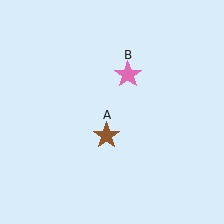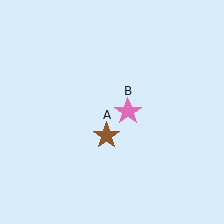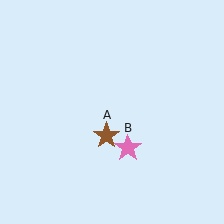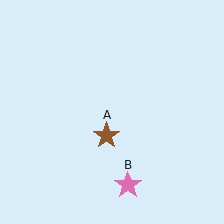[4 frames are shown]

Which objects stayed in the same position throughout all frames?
Brown star (object A) remained stationary.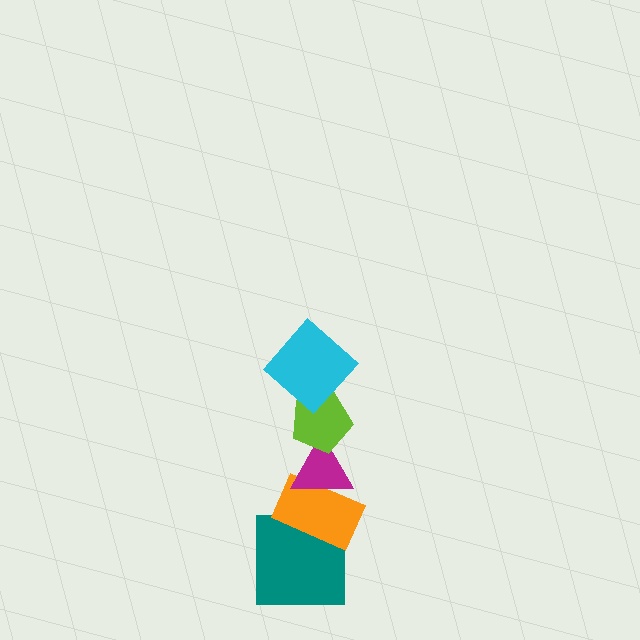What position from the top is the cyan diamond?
The cyan diamond is 1st from the top.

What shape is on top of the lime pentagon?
The cyan diamond is on top of the lime pentagon.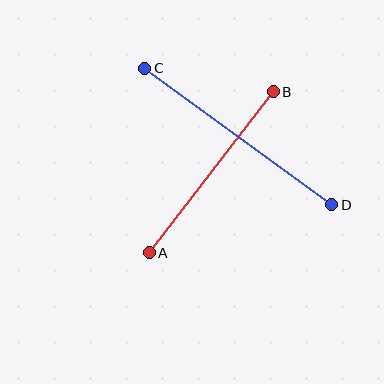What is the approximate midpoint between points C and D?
The midpoint is at approximately (238, 136) pixels.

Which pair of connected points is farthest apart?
Points C and D are farthest apart.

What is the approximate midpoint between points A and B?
The midpoint is at approximately (211, 172) pixels.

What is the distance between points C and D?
The distance is approximately 231 pixels.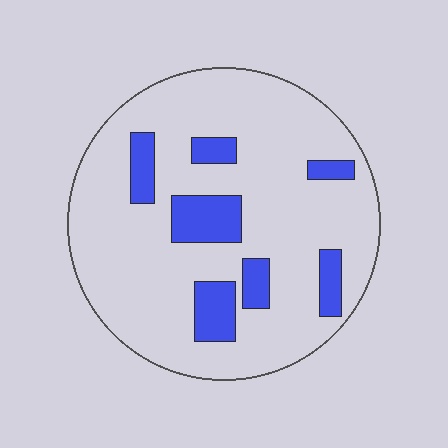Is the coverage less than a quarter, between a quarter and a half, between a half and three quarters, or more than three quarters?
Less than a quarter.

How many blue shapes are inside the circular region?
7.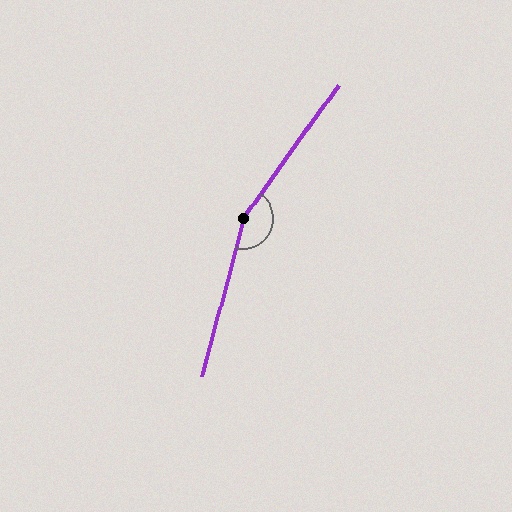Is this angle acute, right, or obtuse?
It is obtuse.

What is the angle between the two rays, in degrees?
Approximately 159 degrees.